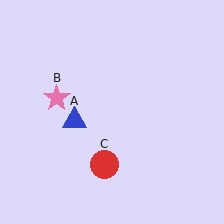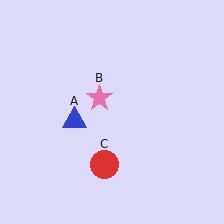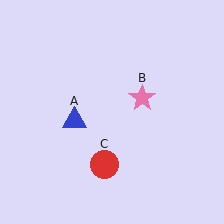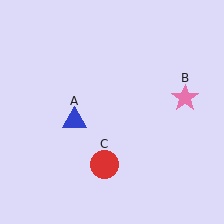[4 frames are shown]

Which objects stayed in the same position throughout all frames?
Blue triangle (object A) and red circle (object C) remained stationary.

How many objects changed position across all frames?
1 object changed position: pink star (object B).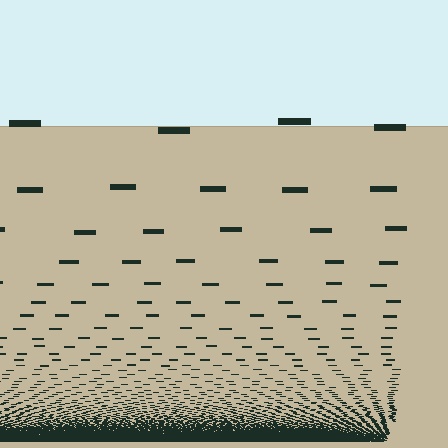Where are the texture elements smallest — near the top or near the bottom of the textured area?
Near the bottom.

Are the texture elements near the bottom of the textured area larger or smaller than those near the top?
Smaller. The gradient is inverted — elements near the bottom are smaller and denser.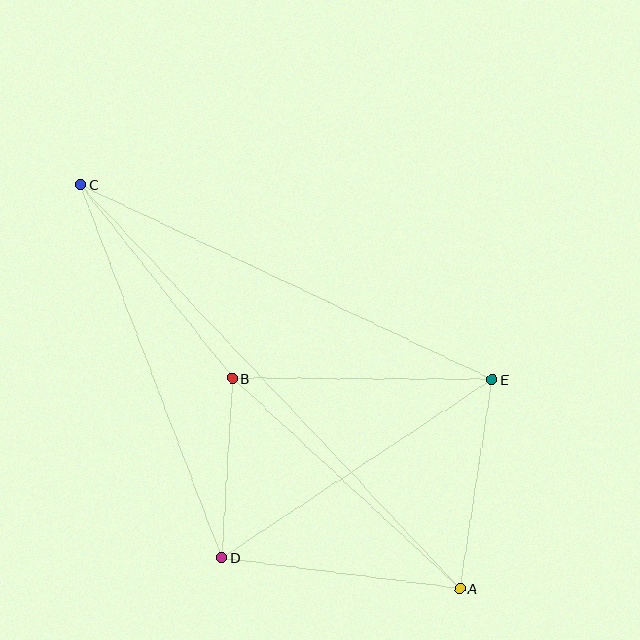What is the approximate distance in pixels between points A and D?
The distance between A and D is approximately 240 pixels.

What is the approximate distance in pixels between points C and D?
The distance between C and D is approximately 399 pixels.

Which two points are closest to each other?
Points B and D are closest to each other.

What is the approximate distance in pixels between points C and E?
The distance between C and E is approximately 456 pixels.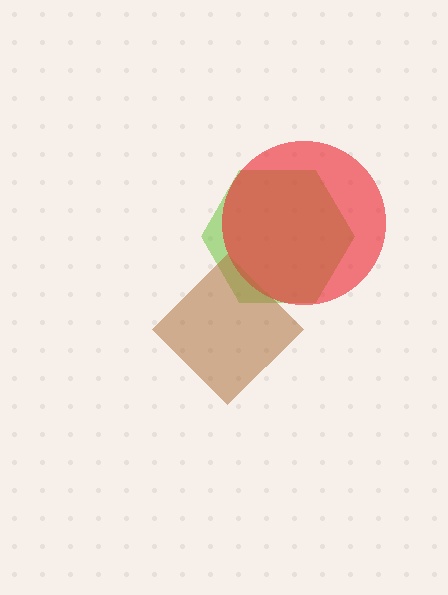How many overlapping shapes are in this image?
There are 3 overlapping shapes in the image.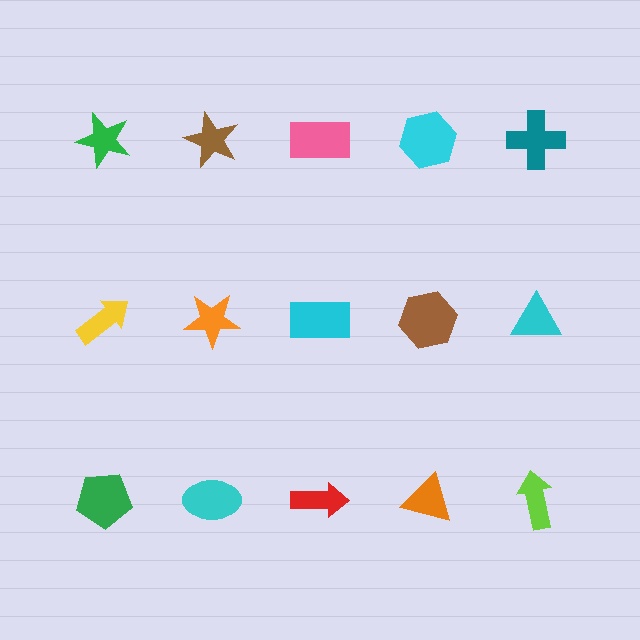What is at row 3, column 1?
A green pentagon.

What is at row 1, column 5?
A teal cross.